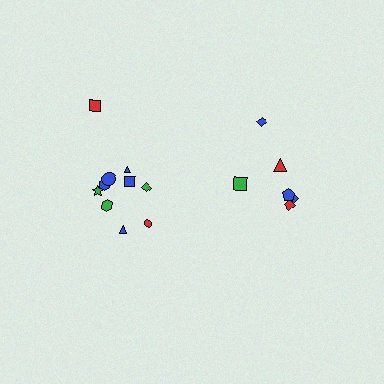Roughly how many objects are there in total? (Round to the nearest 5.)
Roughly 15 objects in total.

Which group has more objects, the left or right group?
The left group.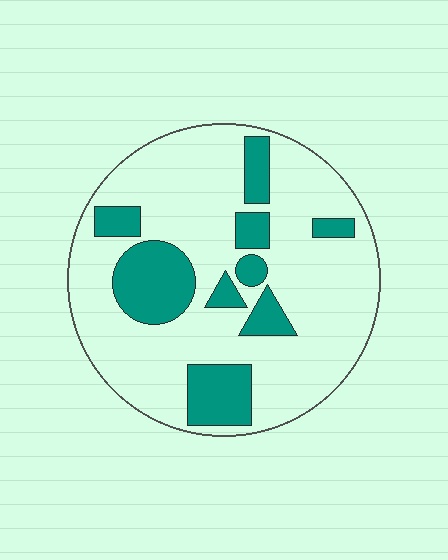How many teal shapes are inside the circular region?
9.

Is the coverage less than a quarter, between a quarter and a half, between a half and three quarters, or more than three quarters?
Less than a quarter.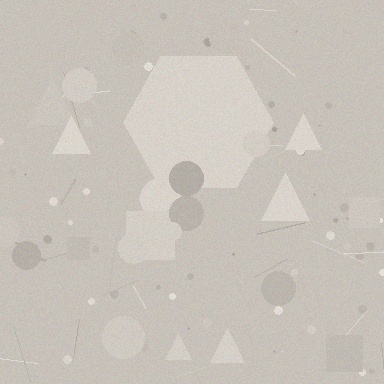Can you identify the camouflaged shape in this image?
The camouflaged shape is a hexagon.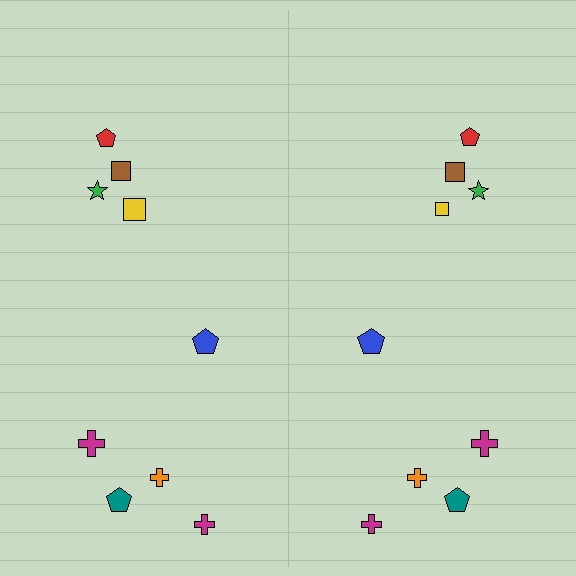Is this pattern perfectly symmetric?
No, the pattern is not perfectly symmetric. The yellow square on the right side has a different size than its mirror counterpart.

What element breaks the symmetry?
The yellow square on the right side has a different size than its mirror counterpart.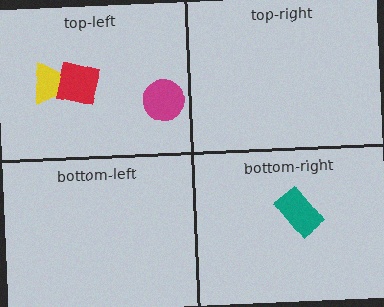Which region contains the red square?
The top-left region.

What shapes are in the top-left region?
The magenta circle, the yellow trapezoid, the red square.